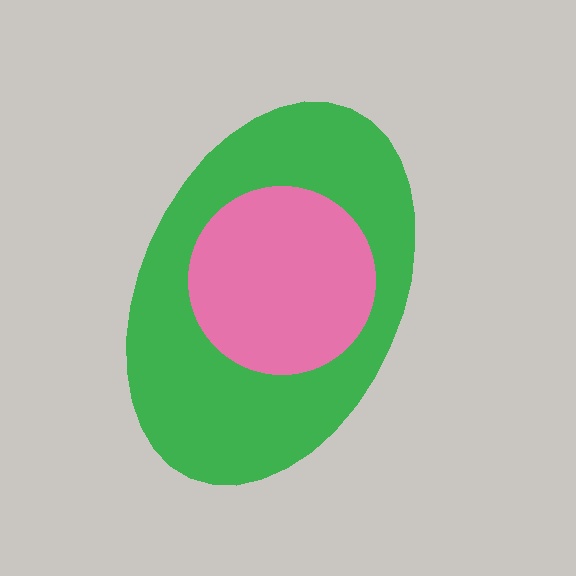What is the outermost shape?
The green ellipse.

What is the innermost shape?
The pink circle.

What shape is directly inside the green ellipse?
The pink circle.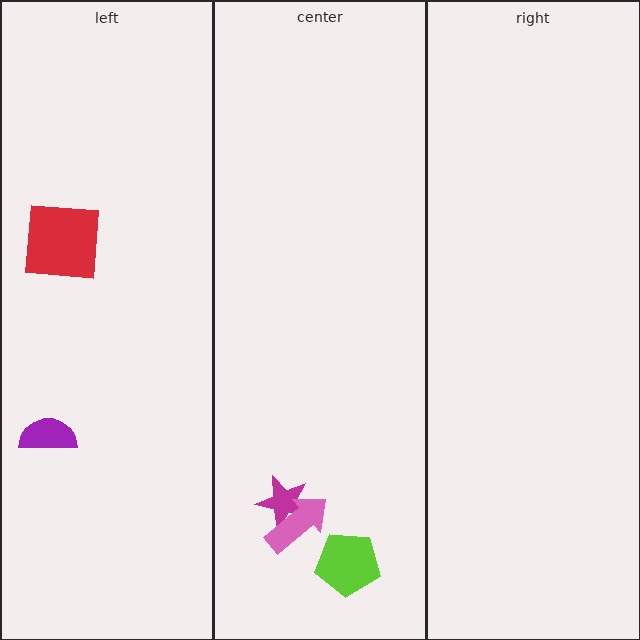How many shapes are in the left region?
2.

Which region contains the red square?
The left region.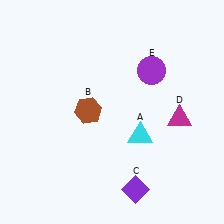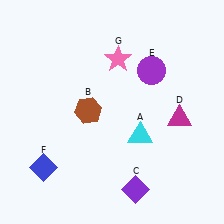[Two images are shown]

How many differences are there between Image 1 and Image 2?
There are 2 differences between the two images.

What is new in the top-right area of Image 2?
A pink star (G) was added in the top-right area of Image 2.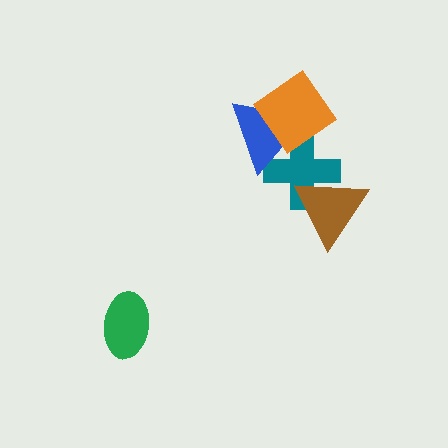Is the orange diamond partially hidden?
No, no other shape covers it.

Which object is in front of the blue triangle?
The orange diamond is in front of the blue triangle.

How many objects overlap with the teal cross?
3 objects overlap with the teal cross.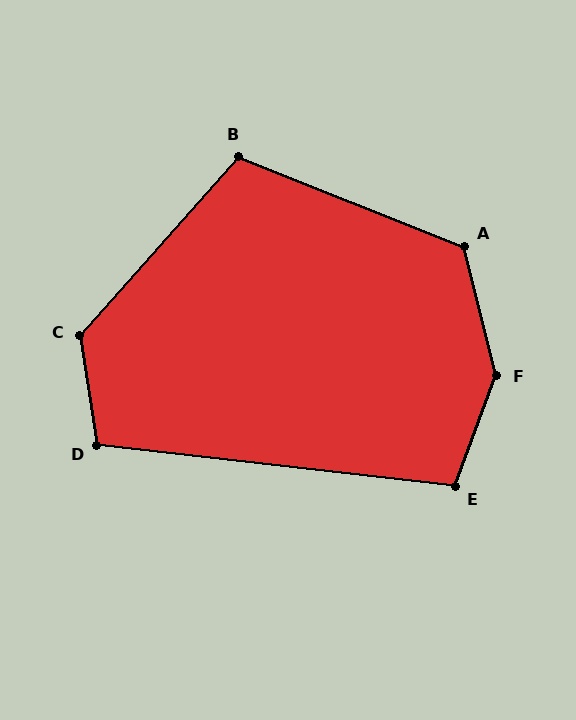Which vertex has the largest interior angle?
F, at approximately 145 degrees.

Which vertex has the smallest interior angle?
E, at approximately 104 degrees.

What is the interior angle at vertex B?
Approximately 110 degrees (obtuse).